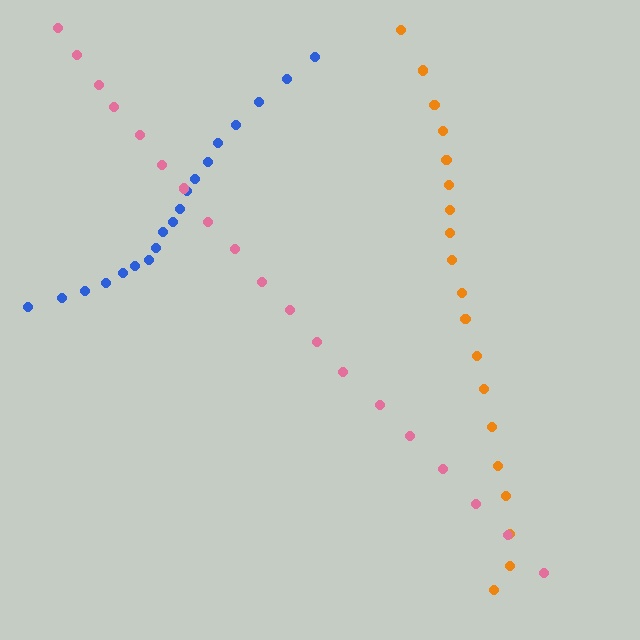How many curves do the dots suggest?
There are 3 distinct paths.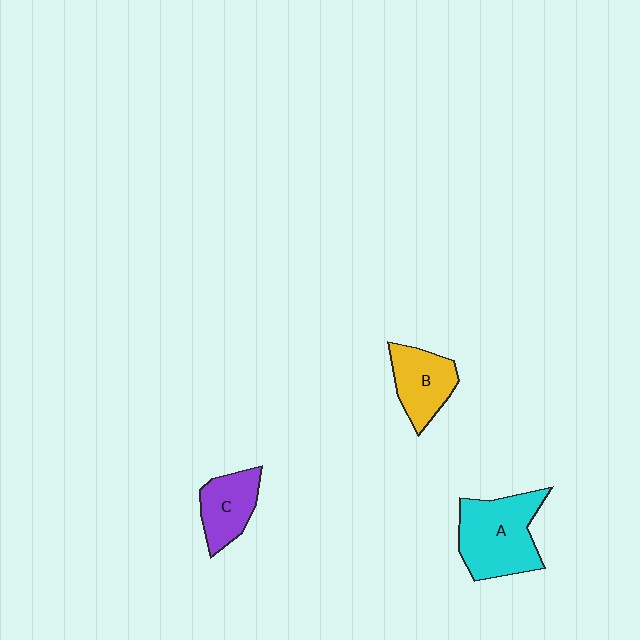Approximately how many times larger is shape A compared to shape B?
Approximately 1.5 times.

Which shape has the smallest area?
Shape C (purple).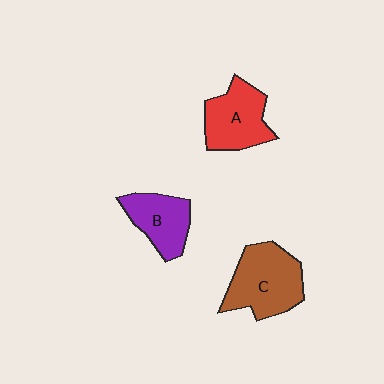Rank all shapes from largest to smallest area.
From largest to smallest: C (brown), A (red), B (purple).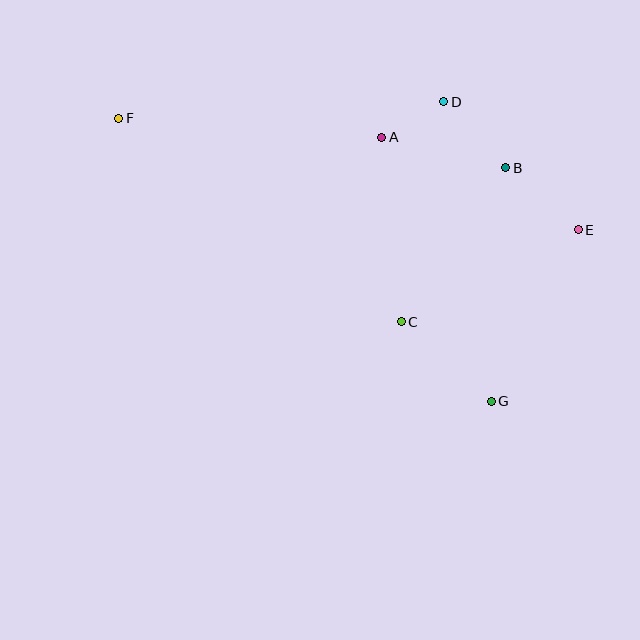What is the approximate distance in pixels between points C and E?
The distance between C and E is approximately 200 pixels.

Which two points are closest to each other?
Points A and D are closest to each other.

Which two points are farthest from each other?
Points E and F are farthest from each other.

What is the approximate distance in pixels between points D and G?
The distance between D and G is approximately 303 pixels.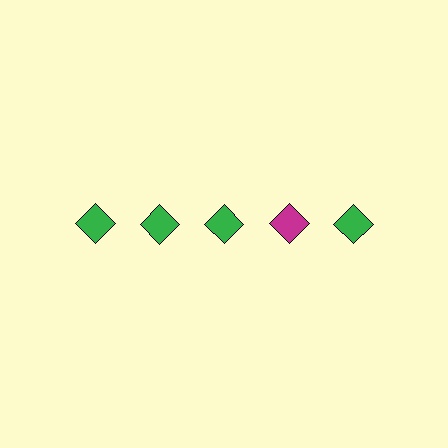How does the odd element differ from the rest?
It has a different color: magenta instead of green.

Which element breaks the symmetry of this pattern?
The magenta diamond in the top row, second from right column breaks the symmetry. All other shapes are green diamonds.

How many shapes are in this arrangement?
There are 5 shapes arranged in a grid pattern.